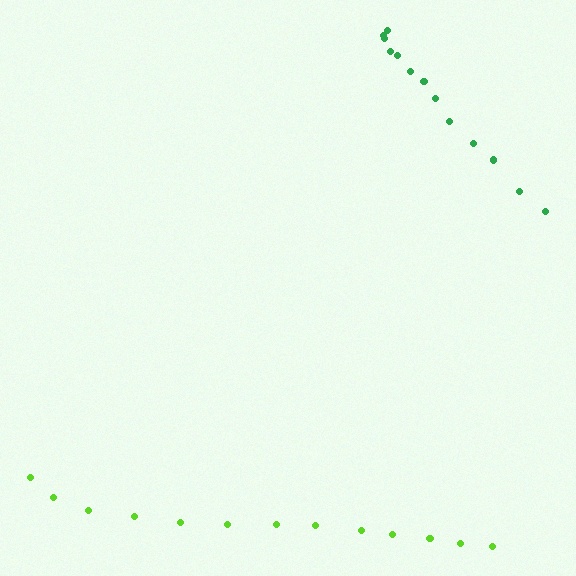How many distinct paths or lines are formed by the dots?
There are 2 distinct paths.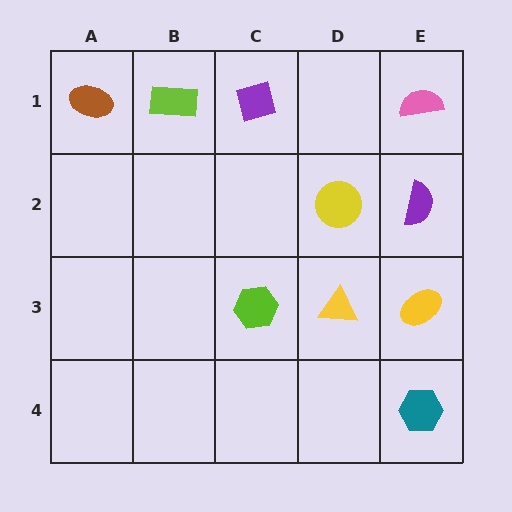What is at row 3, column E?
A yellow ellipse.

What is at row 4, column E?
A teal hexagon.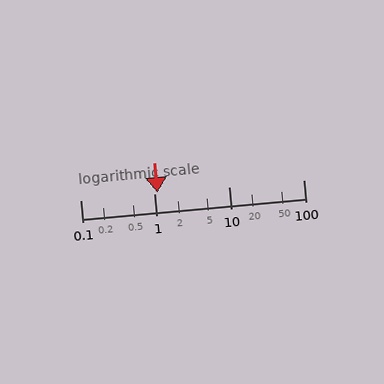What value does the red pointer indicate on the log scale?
The pointer indicates approximately 1.1.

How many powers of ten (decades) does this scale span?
The scale spans 3 decades, from 0.1 to 100.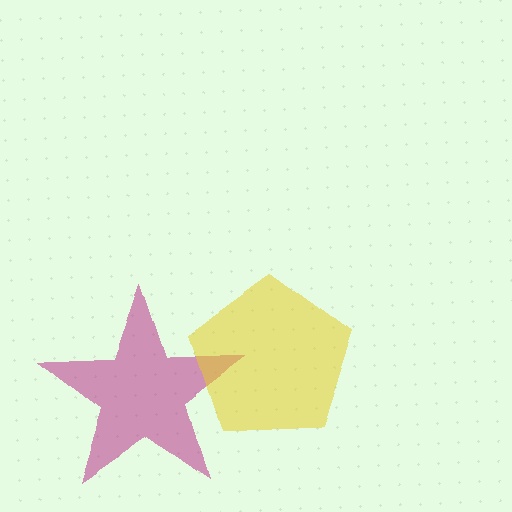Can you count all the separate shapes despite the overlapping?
Yes, there are 2 separate shapes.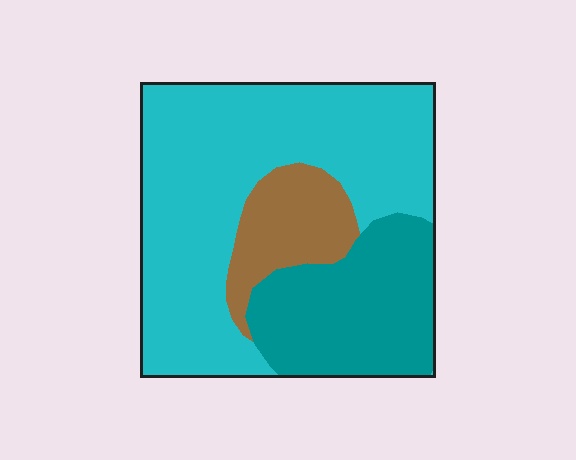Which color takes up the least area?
Brown, at roughly 15%.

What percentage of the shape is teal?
Teal takes up about one quarter (1/4) of the shape.